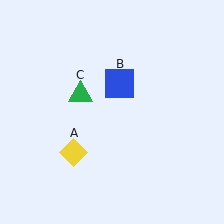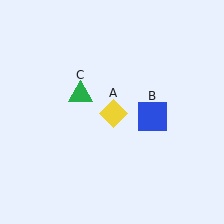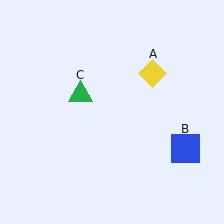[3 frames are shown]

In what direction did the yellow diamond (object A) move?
The yellow diamond (object A) moved up and to the right.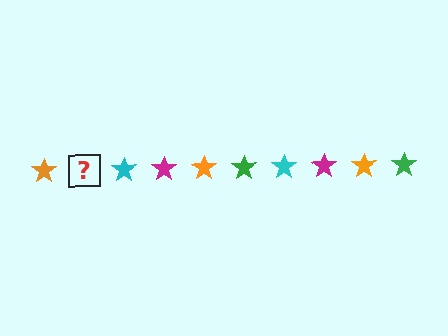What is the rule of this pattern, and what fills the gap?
The rule is that the pattern cycles through orange, green, cyan, magenta stars. The gap should be filled with a green star.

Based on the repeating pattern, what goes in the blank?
The blank should be a green star.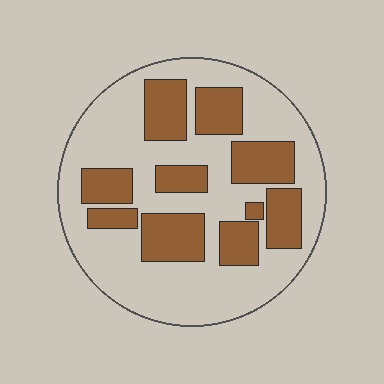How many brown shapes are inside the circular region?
10.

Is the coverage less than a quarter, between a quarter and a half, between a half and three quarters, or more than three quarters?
Between a quarter and a half.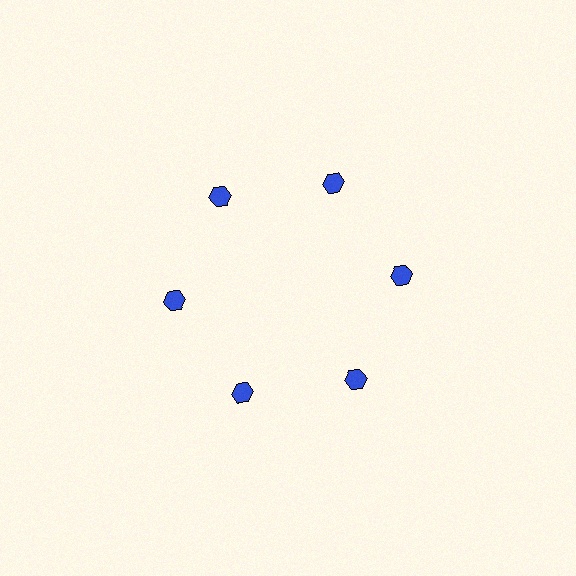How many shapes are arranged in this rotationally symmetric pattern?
There are 6 shapes, arranged in 6 groups of 1.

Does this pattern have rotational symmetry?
Yes, this pattern has 6-fold rotational symmetry. It looks the same after rotating 60 degrees around the center.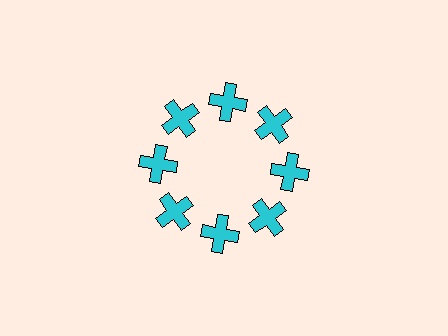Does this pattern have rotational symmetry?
Yes, this pattern has 8-fold rotational symmetry. It looks the same after rotating 45 degrees around the center.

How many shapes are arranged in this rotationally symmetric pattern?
There are 8 shapes, arranged in 8 groups of 1.